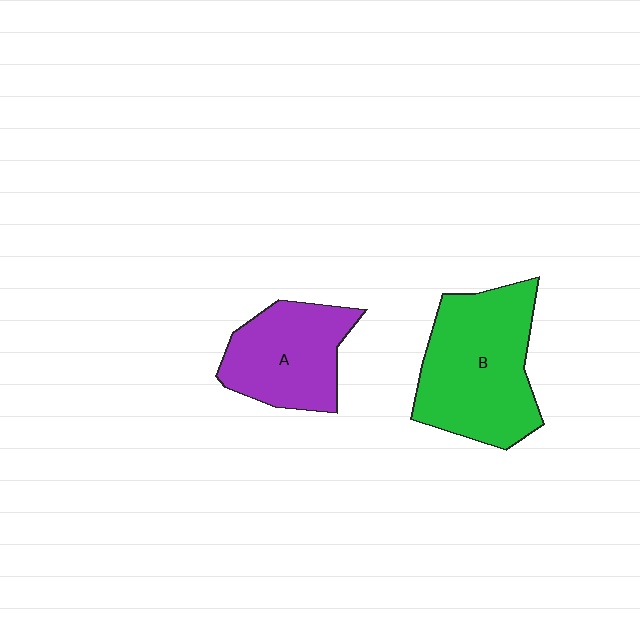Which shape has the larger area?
Shape B (green).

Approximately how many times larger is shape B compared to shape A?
Approximately 1.4 times.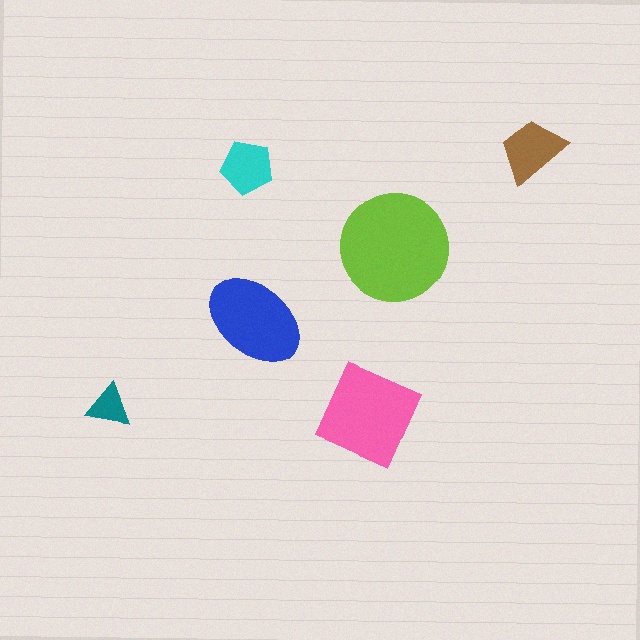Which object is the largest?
The lime circle.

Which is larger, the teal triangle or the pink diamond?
The pink diamond.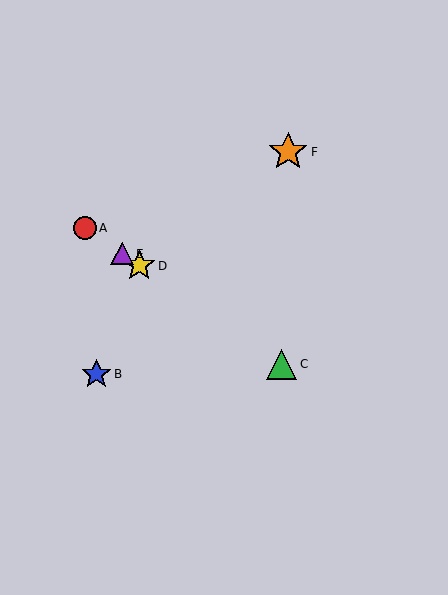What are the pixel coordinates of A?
Object A is at (85, 228).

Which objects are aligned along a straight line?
Objects A, C, D, E are aligned along a straight line.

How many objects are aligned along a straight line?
4 objects (A, C, D, E) are aligned along a straight line.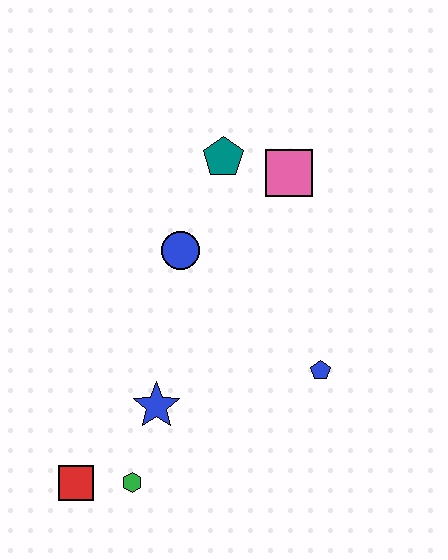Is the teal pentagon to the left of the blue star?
No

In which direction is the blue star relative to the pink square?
The blue star is below the pink square.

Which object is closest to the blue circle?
The teal pentagon is closest to the blue circle.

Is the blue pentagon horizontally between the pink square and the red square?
No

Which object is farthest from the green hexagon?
The pink square is farthest from the green hexagon.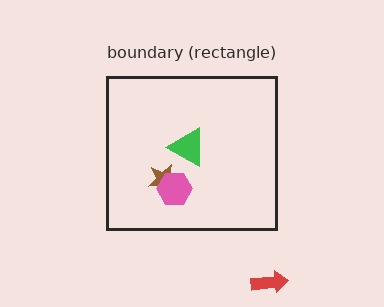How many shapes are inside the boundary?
3 inside, 1 outside.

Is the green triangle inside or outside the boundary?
Inside.